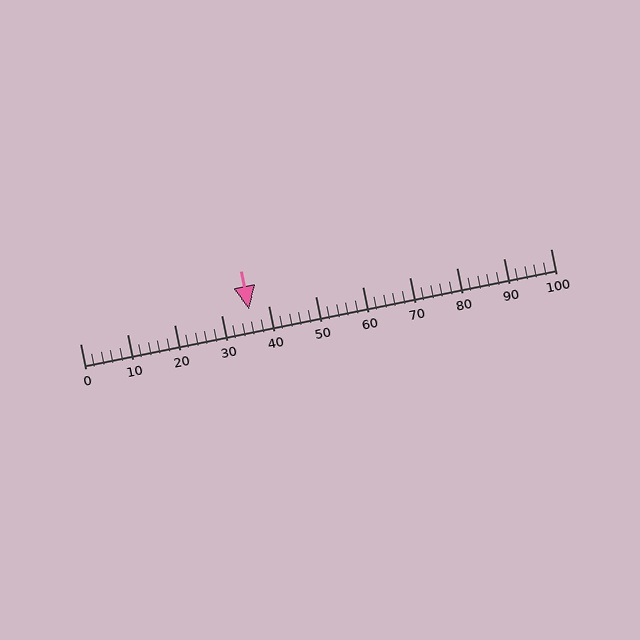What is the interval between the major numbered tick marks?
The major tick marks are spaced 10 units apart.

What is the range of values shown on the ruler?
The ruler shows values from 0 to 100.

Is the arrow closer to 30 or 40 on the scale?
The arrow is closer to 40.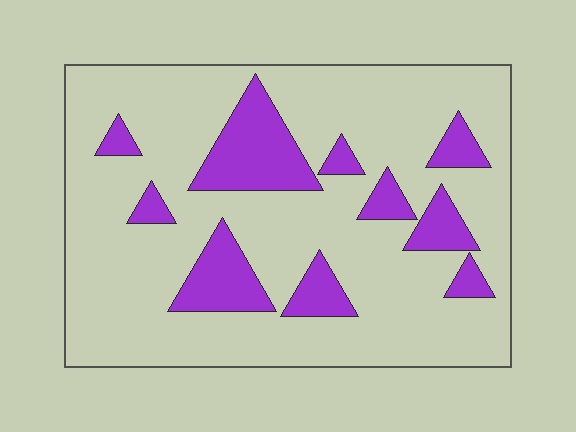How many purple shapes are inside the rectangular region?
10.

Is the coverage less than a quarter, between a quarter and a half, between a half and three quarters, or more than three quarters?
Less than a quarter.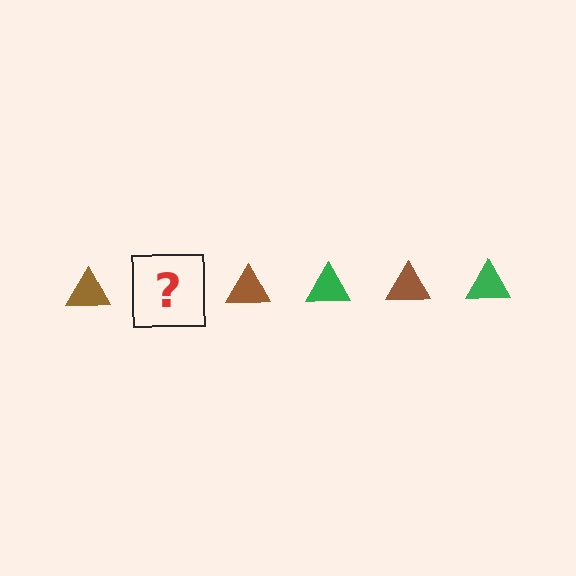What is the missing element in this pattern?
The missing element is a green triangle.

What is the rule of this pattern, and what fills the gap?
The rule is that the pattern cycles through brown, green triangles. The gap should be filled with a green triangle.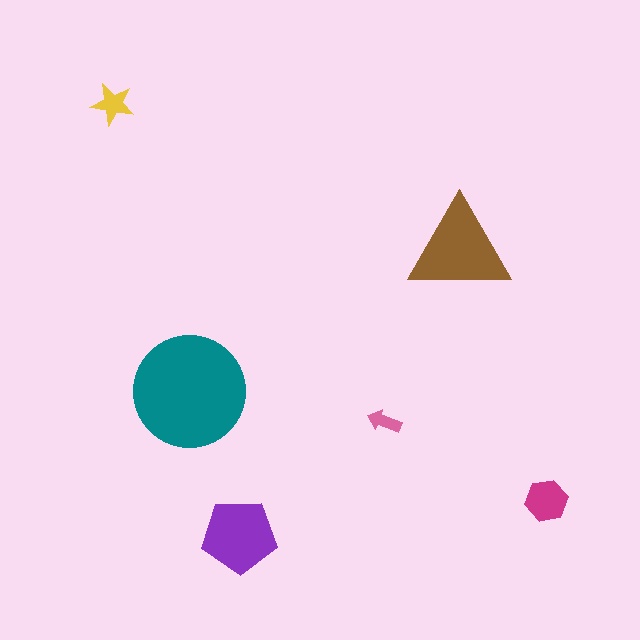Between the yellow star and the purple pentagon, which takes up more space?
The purple pentagon.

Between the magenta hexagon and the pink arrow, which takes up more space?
The magenta hexagon.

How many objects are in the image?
There are 6 objects in the image.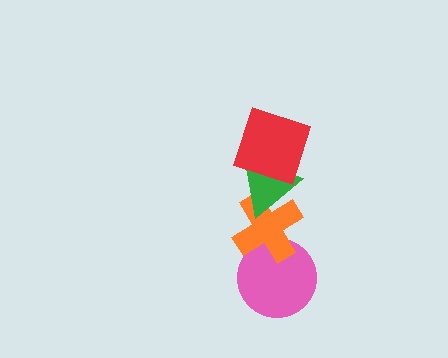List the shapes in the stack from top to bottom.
From top to bottom: the red square, the green triangle, the orange cross, the pink circle.